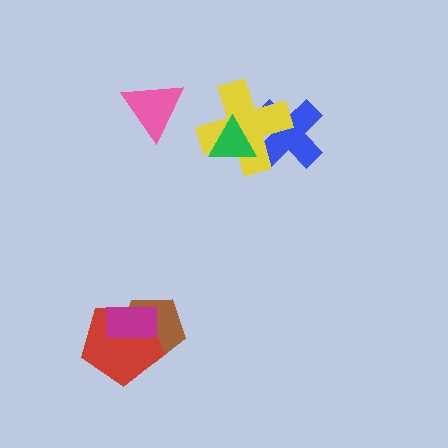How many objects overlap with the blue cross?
2 objects overlap with the blue cross.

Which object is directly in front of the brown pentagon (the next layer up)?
The red pentagon is directly in front of the brown pentagon.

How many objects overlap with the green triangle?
2 objects overlap with the green triangle.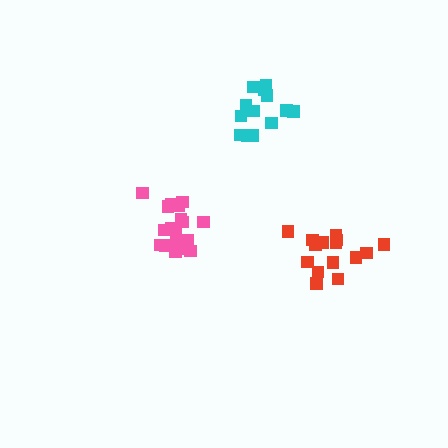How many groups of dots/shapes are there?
There are 3 groups.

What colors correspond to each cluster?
The clusters are colored: pink, red, cyan.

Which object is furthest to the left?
The pink cluster is leftmost.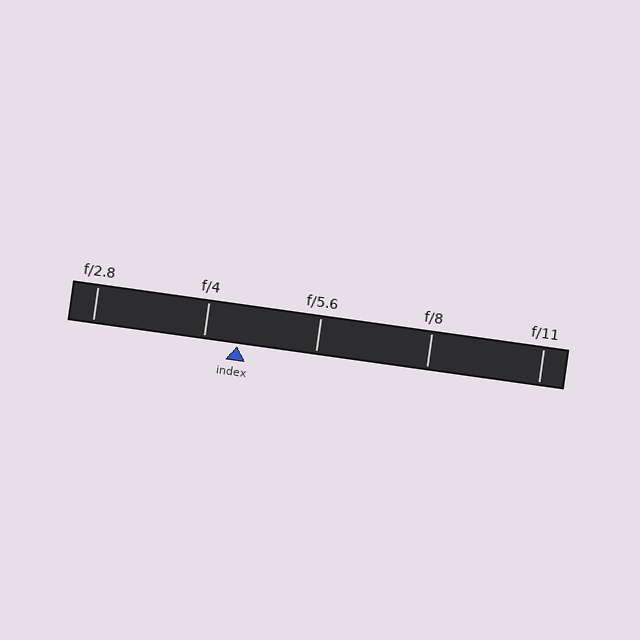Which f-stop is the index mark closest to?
The index mark is closest to f/4.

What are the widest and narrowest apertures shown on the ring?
The widest aperture shown is f/2.8 and the narrowest is f/11.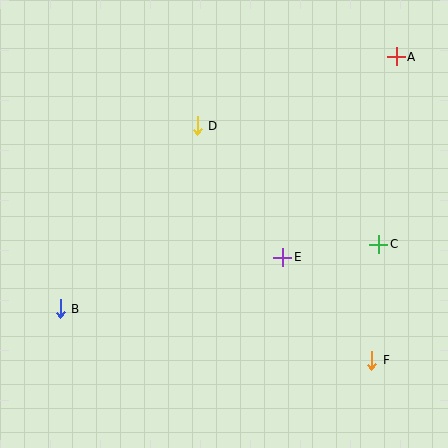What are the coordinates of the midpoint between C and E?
The midpoint between C and E is at (331, 251).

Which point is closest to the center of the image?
Point E at (283, 257) is closest to the center.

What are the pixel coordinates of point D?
Point D is at (197, 126).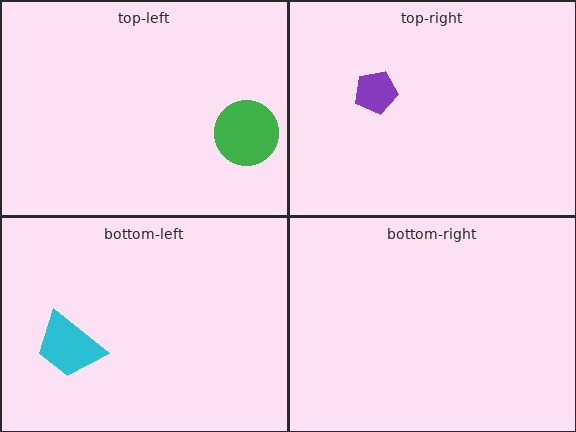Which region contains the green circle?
The top-left region.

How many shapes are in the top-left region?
1.